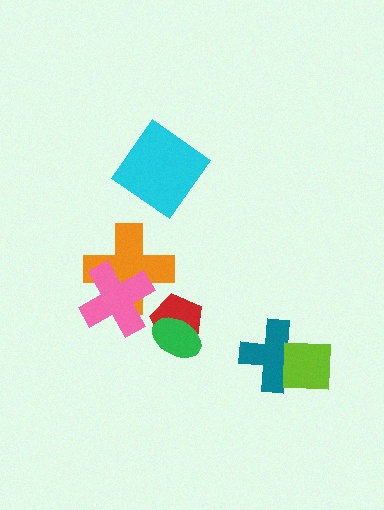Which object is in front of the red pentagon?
The green ellipse is in front of the red pentagon.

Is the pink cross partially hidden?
No, no other shape covers it.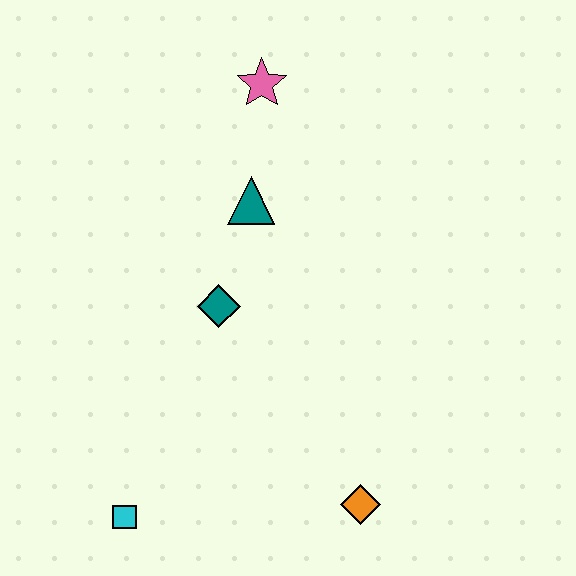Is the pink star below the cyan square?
No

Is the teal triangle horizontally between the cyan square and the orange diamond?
Yes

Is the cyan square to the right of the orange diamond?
No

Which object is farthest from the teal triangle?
The cyan square is farthest from the teal triangle.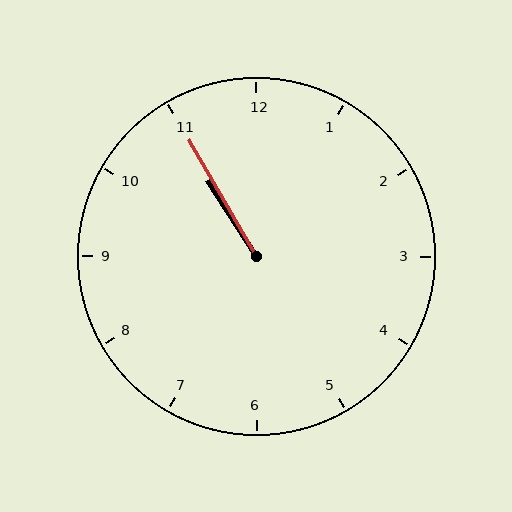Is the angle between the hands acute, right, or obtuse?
It is acute.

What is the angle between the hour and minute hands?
Approximately 2 degrees.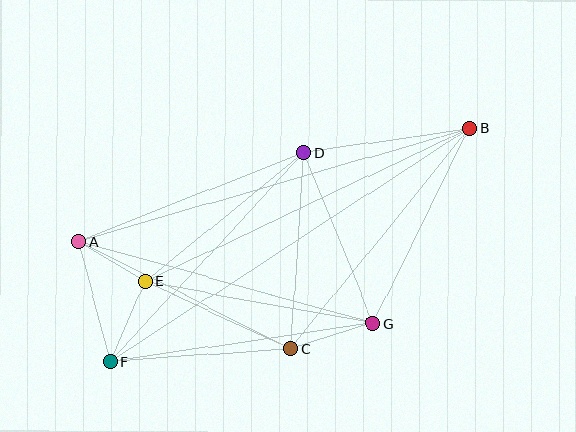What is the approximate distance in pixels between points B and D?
The distance between B and D is approximately 167 pixels.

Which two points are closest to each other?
Points A and E are closest to each other.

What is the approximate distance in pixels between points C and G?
The distance between C and G is approximately 86 pixels.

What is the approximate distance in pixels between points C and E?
The distance between C and E is approximately 161 pixels.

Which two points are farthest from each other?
Points B and F are farthest from each other.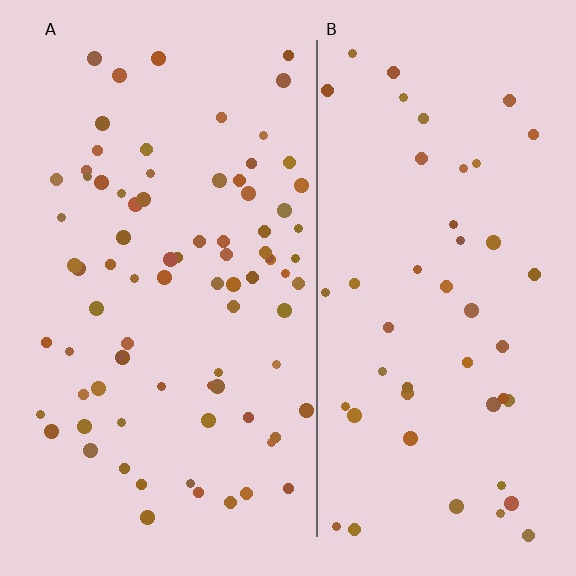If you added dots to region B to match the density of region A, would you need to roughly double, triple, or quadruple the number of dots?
Approximately double.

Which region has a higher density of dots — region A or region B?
A (the left).